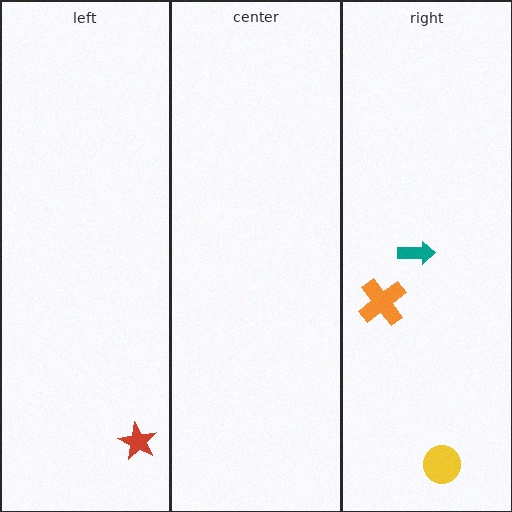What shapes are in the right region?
The yellow circle, the teal arrow, the orange cross.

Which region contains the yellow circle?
The right region.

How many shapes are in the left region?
1.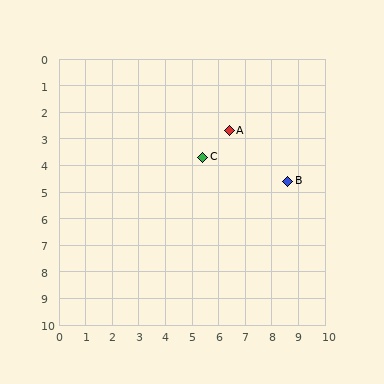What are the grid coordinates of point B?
Point B is at approximately (8.6, 4.6).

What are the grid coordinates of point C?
Point C is at approximately (5.4, 3.7).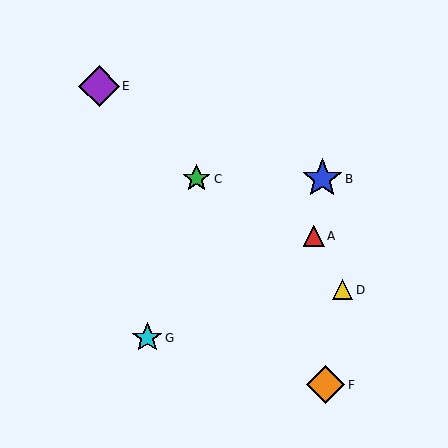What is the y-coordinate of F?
Object F is at y≈385.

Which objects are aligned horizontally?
Objects B, C are aligned horizontally.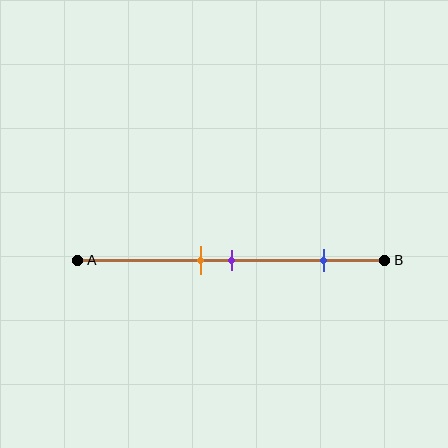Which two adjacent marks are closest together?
The orange and purple marks are the closest adjacent pair.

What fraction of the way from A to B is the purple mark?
The purple mark is approximately 50% (0.5) of the way from A to B.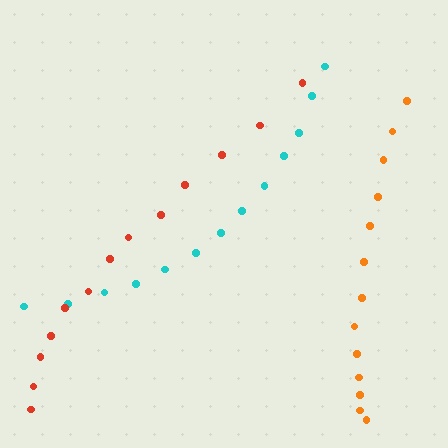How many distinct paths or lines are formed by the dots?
There are 3 distinct paths.